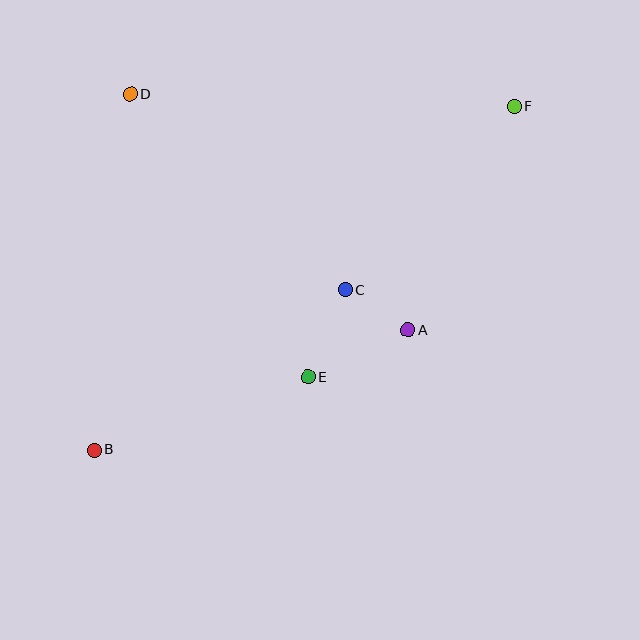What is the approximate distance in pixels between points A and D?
The distance between A and D is approximately 364 pixels.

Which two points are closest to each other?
Points A and C are closest to each other.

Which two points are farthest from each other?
Points B and F are farthest from each other.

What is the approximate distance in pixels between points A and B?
The distance between A and B is approximately 336 pixels.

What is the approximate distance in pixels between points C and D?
The distance between C and D is approximately 291 pixels.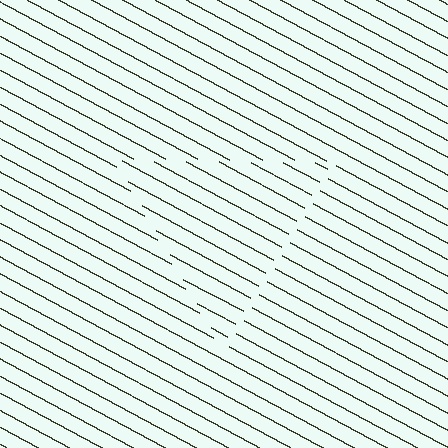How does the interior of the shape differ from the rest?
The interior of the shape contains the same grating, shifted by half a period — the contour is defined by the phase discontinuity where line-ends from the inner and outer gratings abut.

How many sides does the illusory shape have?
3 sides — the line-ends trace a triangle.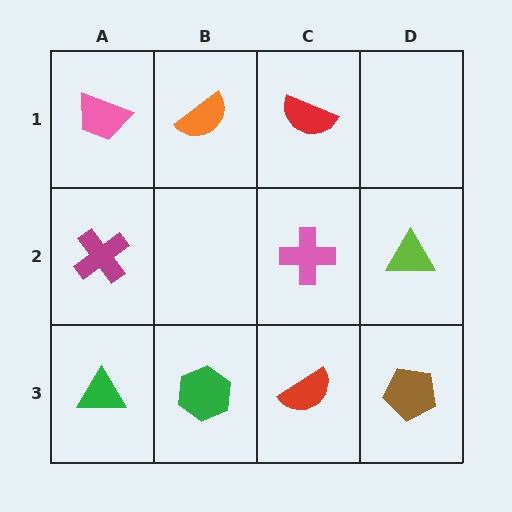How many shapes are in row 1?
3 shapes.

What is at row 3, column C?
A red semicircle.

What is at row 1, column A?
A pink trapezoid.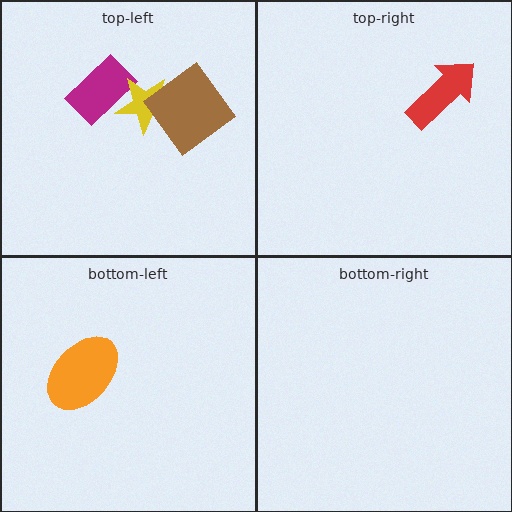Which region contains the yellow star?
The top-left region.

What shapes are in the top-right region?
The red arrow.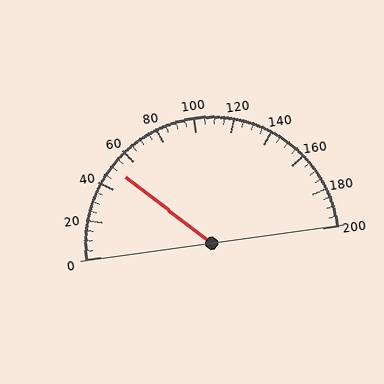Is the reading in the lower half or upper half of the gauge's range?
The reading is in the lower half of the range (0 to 200).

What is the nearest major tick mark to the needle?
The nearest major tick mark is 40.